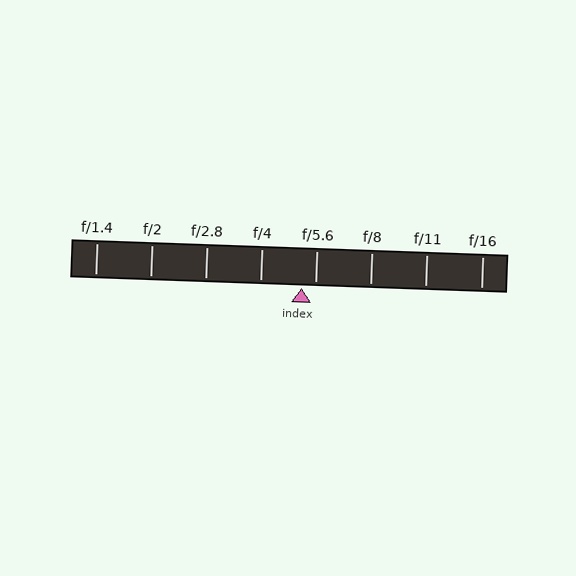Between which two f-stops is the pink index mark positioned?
The index mark is between f/4 and f/5.6.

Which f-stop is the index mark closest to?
The index mark is closest to f/5.6.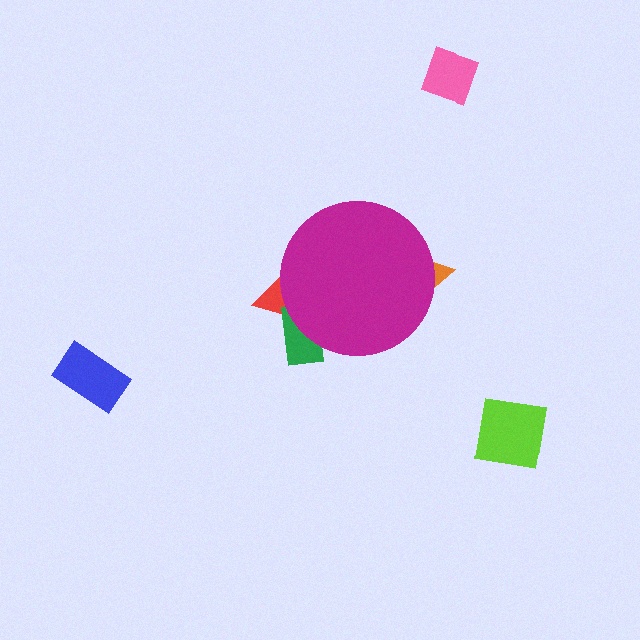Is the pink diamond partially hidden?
No, the pink diamond is fully visible.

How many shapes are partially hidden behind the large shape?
3 shapes are partially hidden.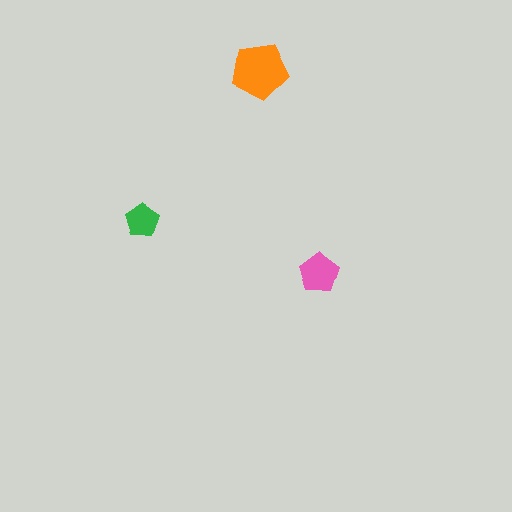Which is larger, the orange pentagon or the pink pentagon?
The orange one.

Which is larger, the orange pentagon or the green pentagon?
The orange one.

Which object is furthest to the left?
The green pentagon is leftmost.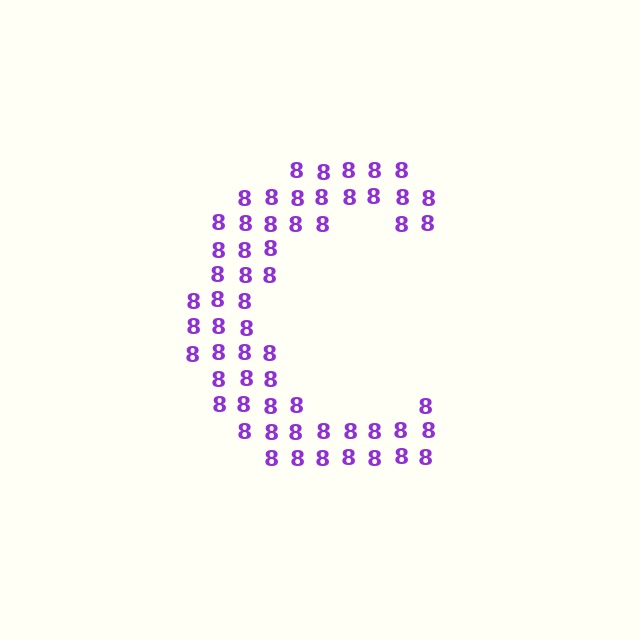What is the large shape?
The large shape is the letter C.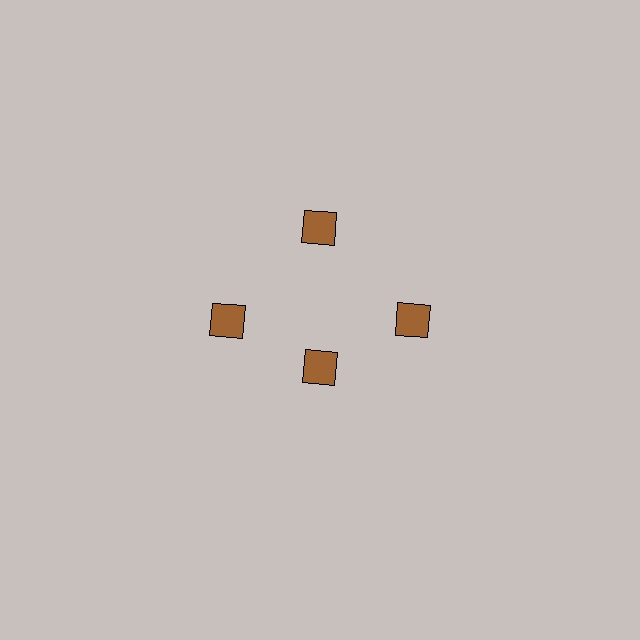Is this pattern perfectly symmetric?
No. The 4 brown diamonds are arranged in a ring, but one element near the 6 o'clock position is pulled inward toward the center, breaking the 4-fold rotational symmetry.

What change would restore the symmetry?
The symmetry would be restored by moving it outward, back onto the ring so that all 4 diamonds sit at equal angles and equal distance from the center.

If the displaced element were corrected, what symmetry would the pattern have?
It would have 4-fold rotational symmetry — the pattern would map onto itself every 90 degrees.